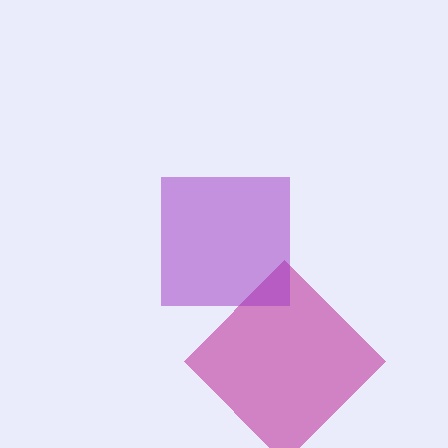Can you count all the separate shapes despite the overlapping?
Yes, there are 2 separate shapes.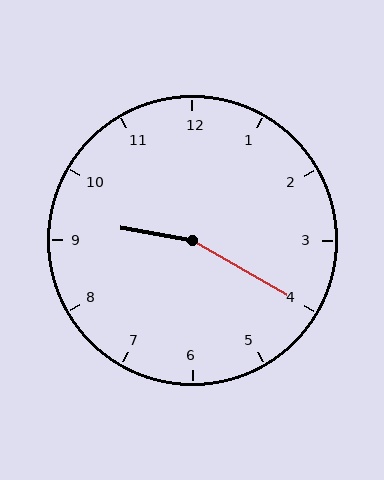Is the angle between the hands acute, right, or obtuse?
It is obtuse.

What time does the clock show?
9:20.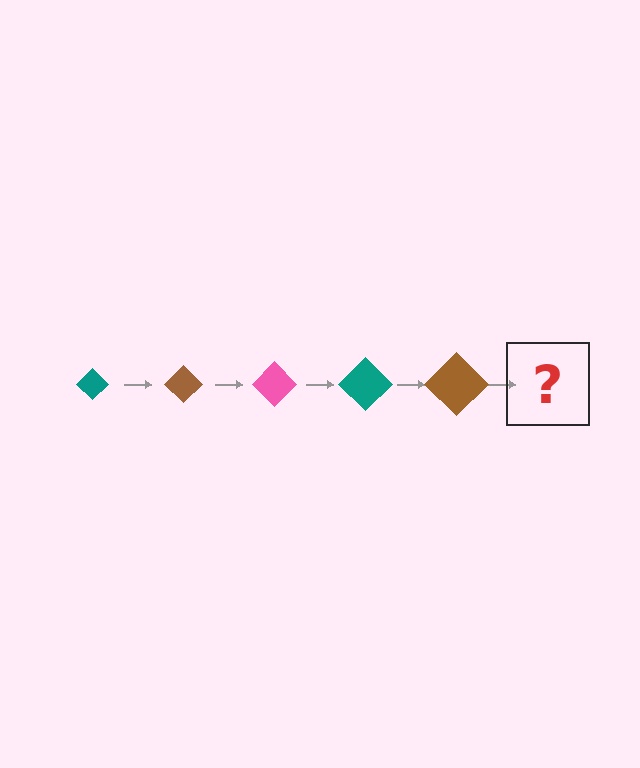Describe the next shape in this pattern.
It should be a pink diamond, larger than the previous one.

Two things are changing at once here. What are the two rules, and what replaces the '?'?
The two rules are that the diamond grows larger each step and the color cycles through teal, brown, and pink. The '?' should be a pink diamond, larger than the previous one.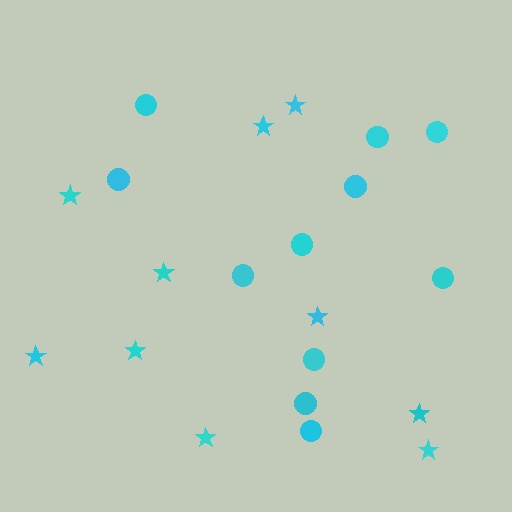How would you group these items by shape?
There are 2 groups: one group of circles (11) and one group of stars (10).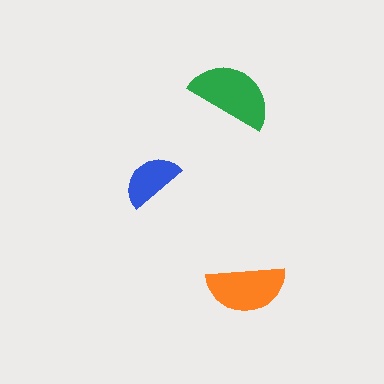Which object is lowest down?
The orange semicircle is bottommost.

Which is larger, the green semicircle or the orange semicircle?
The green one.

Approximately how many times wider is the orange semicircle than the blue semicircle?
About 1.5 times wider.